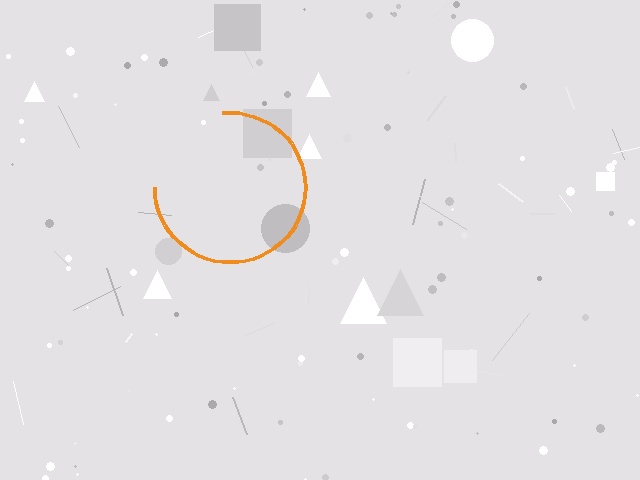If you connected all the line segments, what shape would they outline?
They would outline a circle.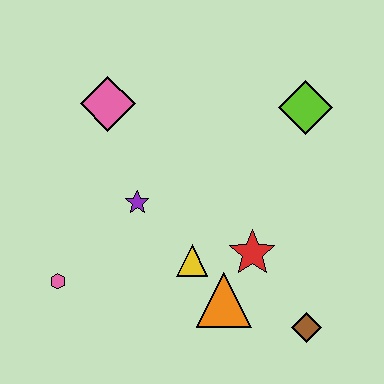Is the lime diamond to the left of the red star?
No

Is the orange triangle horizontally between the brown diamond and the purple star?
Yes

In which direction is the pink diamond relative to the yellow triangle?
The pink diamond is above the yellow triangle.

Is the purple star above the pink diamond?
No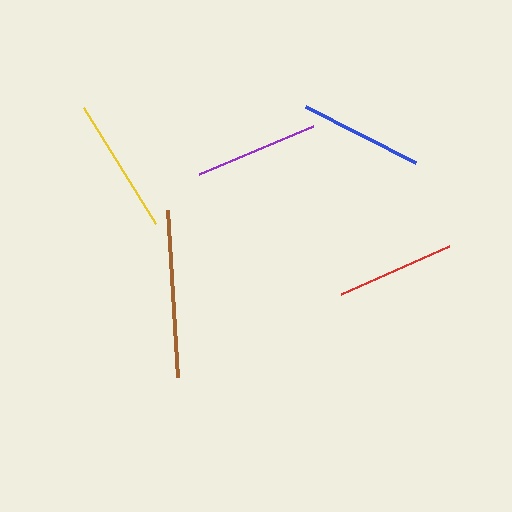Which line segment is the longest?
The brown line is the longest at approximately 168 pixels.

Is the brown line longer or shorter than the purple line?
The brown line is longer than the purple line.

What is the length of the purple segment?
The purple segment is approximately 123 pixels long.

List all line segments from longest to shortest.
From longest to shortest: brown, yellow, blue, purple, red.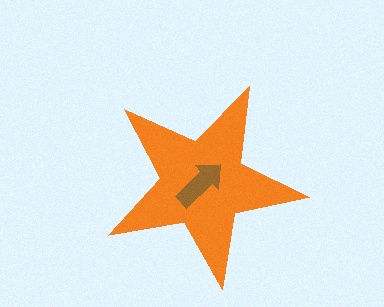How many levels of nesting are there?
2.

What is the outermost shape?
The orange star.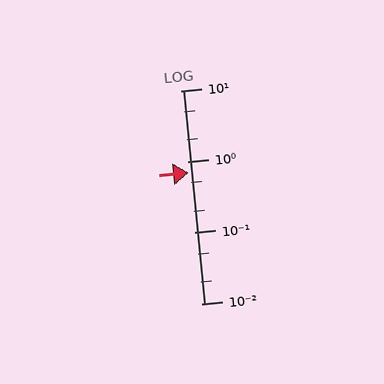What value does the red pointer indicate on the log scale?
The pointer indicates approximately 0.69.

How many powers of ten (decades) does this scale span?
The scale spans 3 decades, from 0.01 to 10.